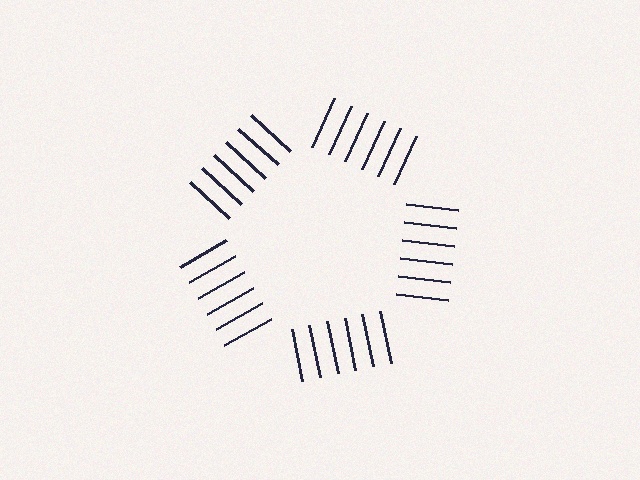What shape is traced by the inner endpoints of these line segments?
An illusory pentagon — the line segments terminate on its edges but no continuous stroke is drawn.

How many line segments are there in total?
30 — 6 along each of the 5 edges.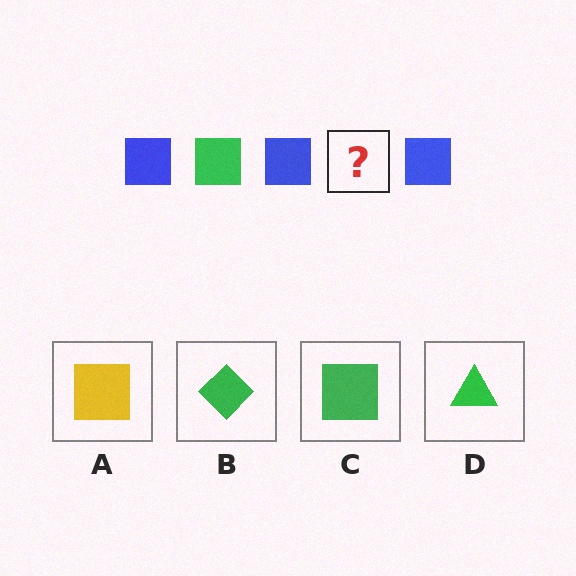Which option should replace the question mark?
Option C.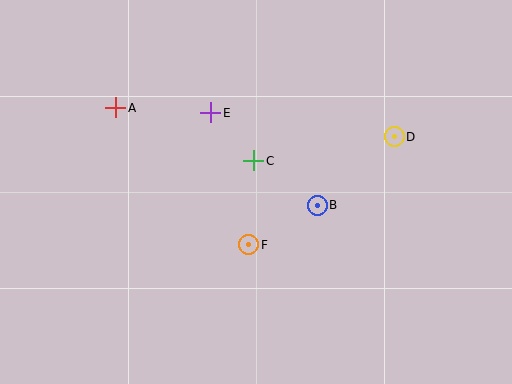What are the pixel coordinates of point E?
Point E is at (211, 113).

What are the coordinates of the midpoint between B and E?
The midpoint between B and E is at (264, 159).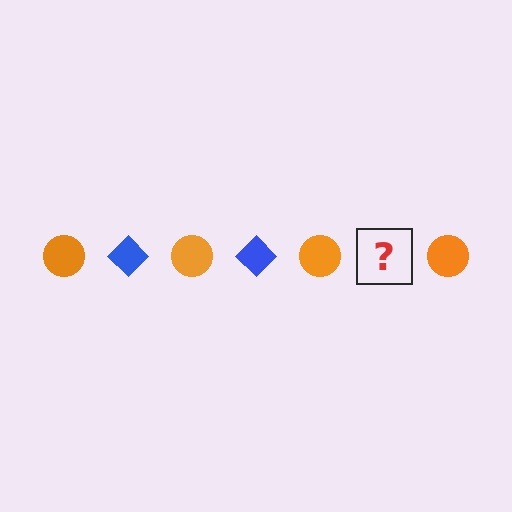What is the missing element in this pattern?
The missing element is a blue diamond.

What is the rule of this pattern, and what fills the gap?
The rule is that the pattern alternates between orange circle and blue diamond. The gap should be filled with a blue diamond.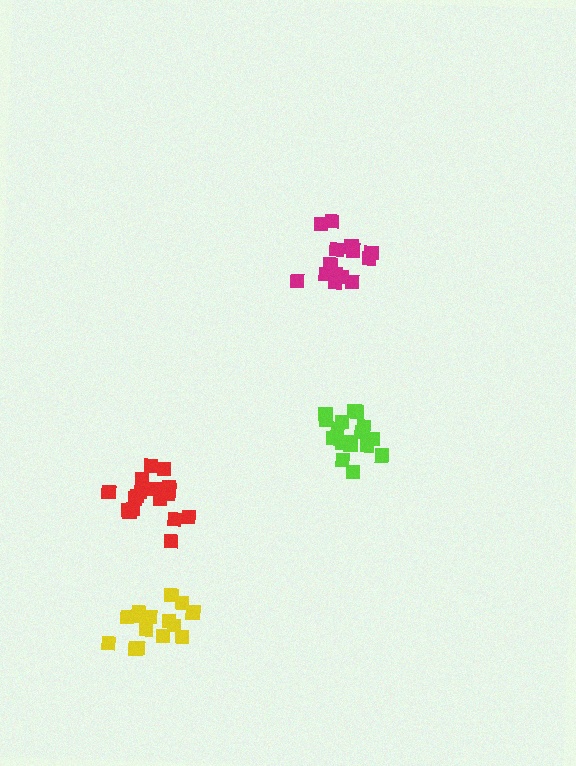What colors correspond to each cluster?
The clusters are colored: yellow, red, magenta, lime.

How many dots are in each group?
Group 1: 15 dots, Group 2: 19 dots, Group 3: 14 dots, Group 4: 17 dots (65 total).